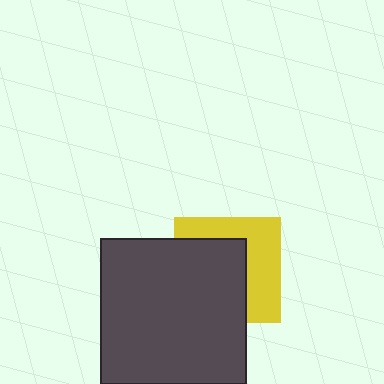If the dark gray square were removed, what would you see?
You would see the complete yellow square.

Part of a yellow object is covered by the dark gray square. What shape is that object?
It is a square.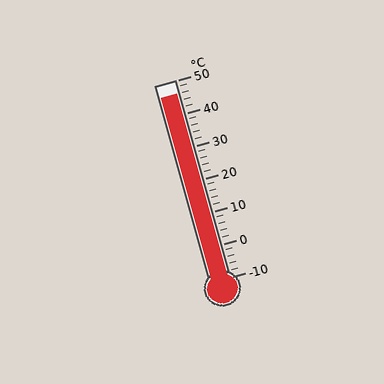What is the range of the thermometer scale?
The thermometer scale ranges from -10°C to 50°C.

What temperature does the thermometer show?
The thermometer shows approximately 46°C.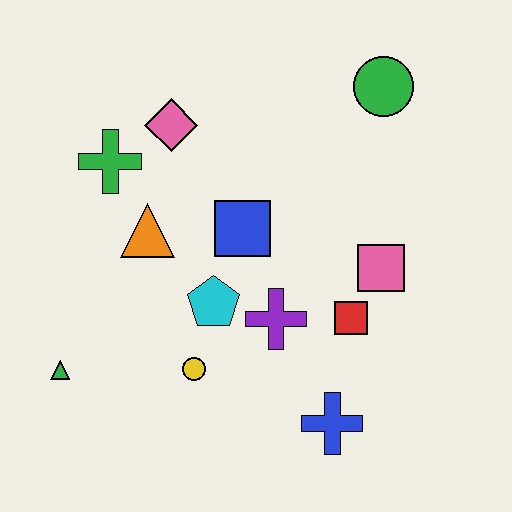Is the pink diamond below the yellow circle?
No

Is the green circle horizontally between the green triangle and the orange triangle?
No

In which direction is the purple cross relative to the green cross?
The purple cross is to the right of the green cross.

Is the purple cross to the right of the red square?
No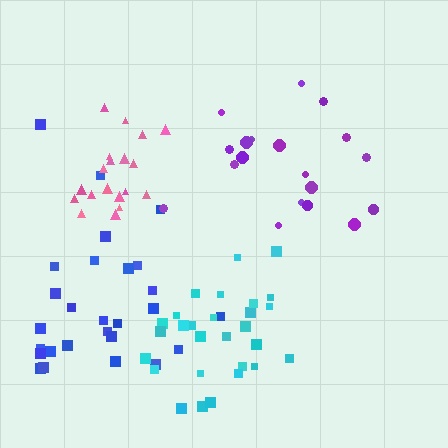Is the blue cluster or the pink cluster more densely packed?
Pink.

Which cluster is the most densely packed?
Pink.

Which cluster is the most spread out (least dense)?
Blue.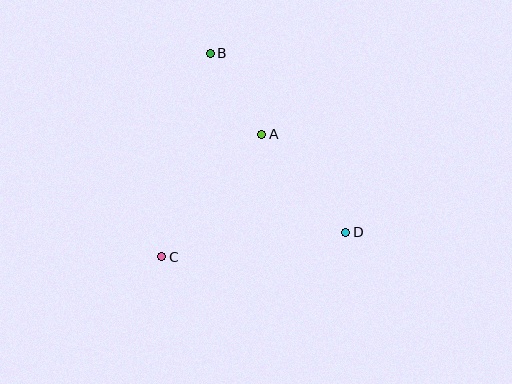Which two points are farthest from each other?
Points B and D are farthest from each other.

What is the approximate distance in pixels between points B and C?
The distance between B and C is approximately 210 pixels.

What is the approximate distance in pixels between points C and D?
The distance between C and D is approximately 186 pixels.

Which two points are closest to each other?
Points A and B are closest to each other.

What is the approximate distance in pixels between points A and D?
The distance between A and D is approximately 128 pixels.